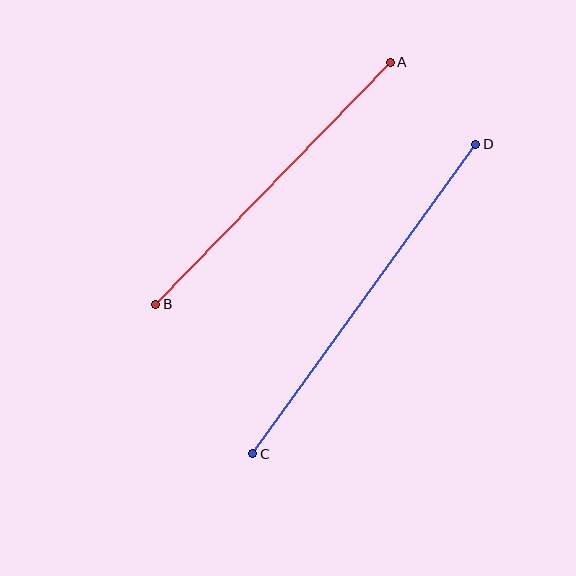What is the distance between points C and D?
The distance is approximately 381 pixels.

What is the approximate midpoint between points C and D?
The midpoint is at approximately (364, 299) pixels.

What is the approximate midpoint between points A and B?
The midpoint is at approximately (273, 183) pixels.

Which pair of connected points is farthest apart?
Points C and D are farthest apart.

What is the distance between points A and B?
The distance is approximately 337 pixels.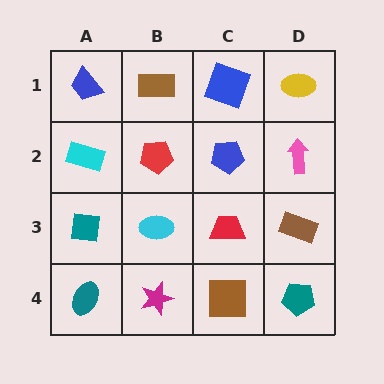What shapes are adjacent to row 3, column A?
A cyan rectangle (row 2, column A), a teal ellipse (row 4, column A), a cyan ellipse (row 3, column B).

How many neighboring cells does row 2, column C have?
4.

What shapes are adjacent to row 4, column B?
A cyan ellipse (row 3, column B), a teal ellipse (row 4, column A), a brown square (row 4, column C).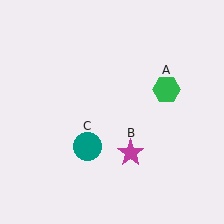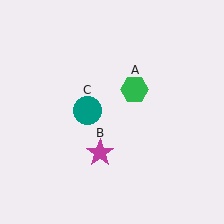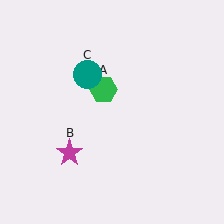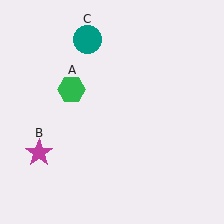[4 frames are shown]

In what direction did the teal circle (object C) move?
The teal circle (object C) moved up.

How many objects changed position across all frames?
3 objects changed position: green hexagon (object A), magenta star (object B), teal circle (object C).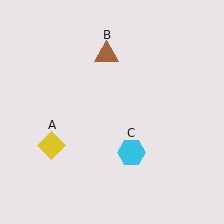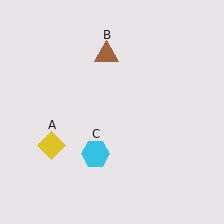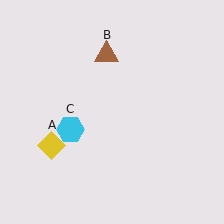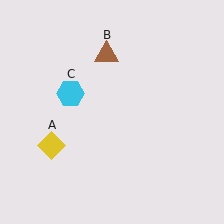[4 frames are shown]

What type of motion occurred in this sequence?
The cyan hexagon (object C) rotated clockwise around the center of the scene.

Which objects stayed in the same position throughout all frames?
Yellow diamond (object A) and brown triangle (object B) remained stationary.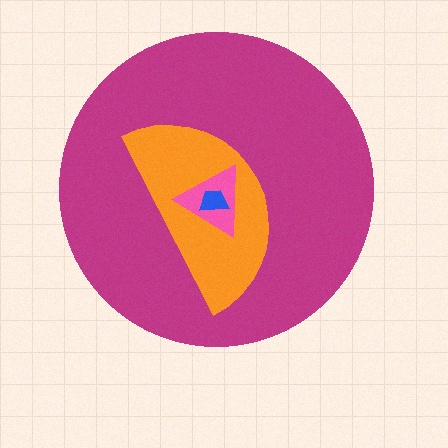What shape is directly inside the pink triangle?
The blue trapezoid.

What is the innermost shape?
The blue trapezoid.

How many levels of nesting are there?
4.